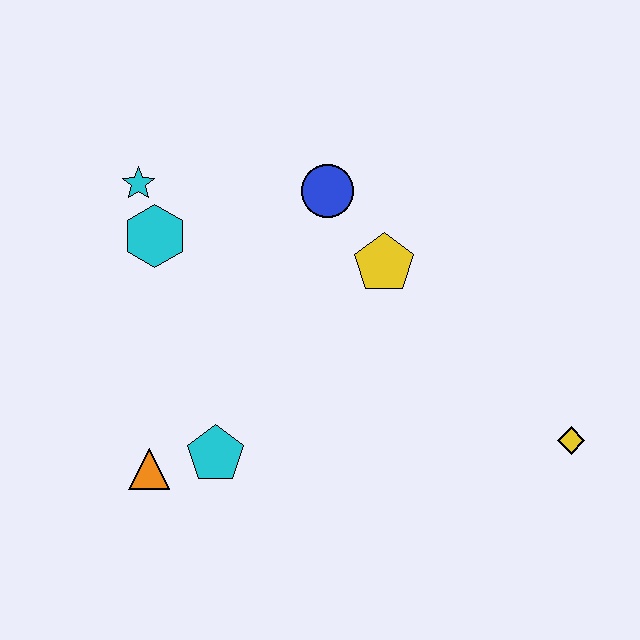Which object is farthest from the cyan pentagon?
The yellow diamond is farthest from the cyan pentagon.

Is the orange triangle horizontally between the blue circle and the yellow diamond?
No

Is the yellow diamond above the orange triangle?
Yes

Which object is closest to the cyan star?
The cyan hexagon is closest to the cyan star.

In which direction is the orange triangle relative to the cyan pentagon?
The orange triangle is to the left of the cyan pentagon.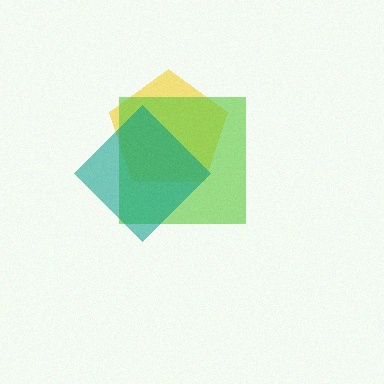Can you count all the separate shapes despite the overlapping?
Yes, there are 3 separate shapes.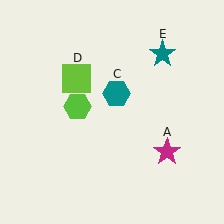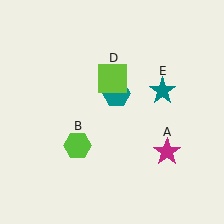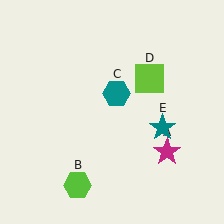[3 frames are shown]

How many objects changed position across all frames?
3 objects changed position: lime hexagon (object B), lime square (object D), teal star (object E).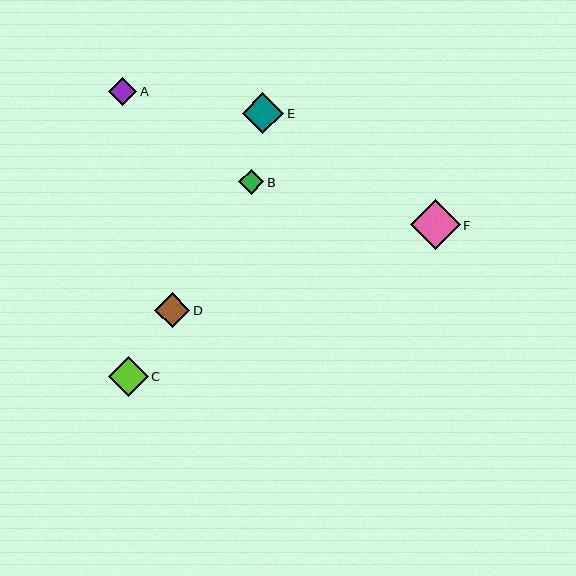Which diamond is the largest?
Diamond F is the largest with a size of approximately 50 pixels.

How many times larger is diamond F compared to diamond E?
Diamond F is approximately 1.2 times the size of diamond E.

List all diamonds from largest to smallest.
From largest to smallest: F, E, C, D, A, B.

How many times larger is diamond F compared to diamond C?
Diamond F is approximately 1.2 times the size of diamond C.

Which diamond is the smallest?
Diamond B is the smallest with a size of approximately 25 pixels.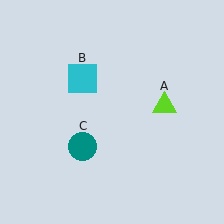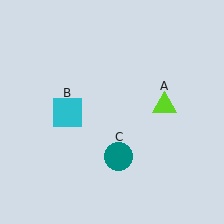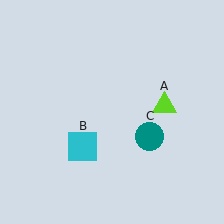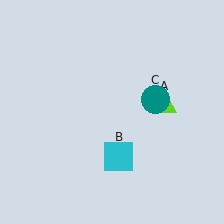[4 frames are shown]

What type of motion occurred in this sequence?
The cyan square (object B), teal circle (object C) rotated counterclockwise around the center of the scene.